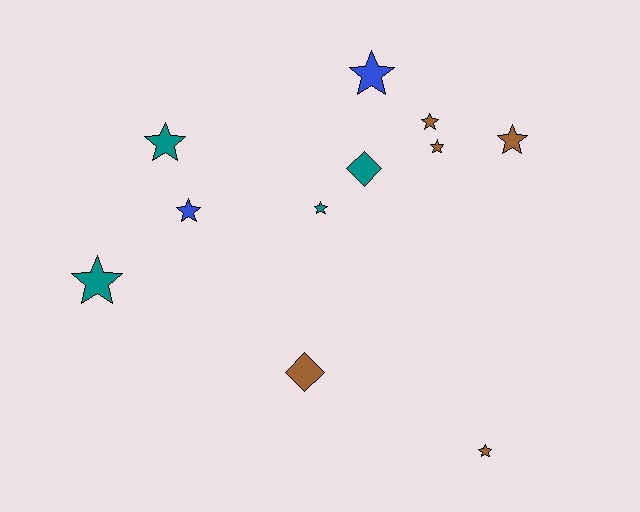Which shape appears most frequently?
Star, with 9 objects.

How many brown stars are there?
There are 4 brown stars.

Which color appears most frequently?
Brown, with 5 objects.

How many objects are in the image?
There are 11 objects.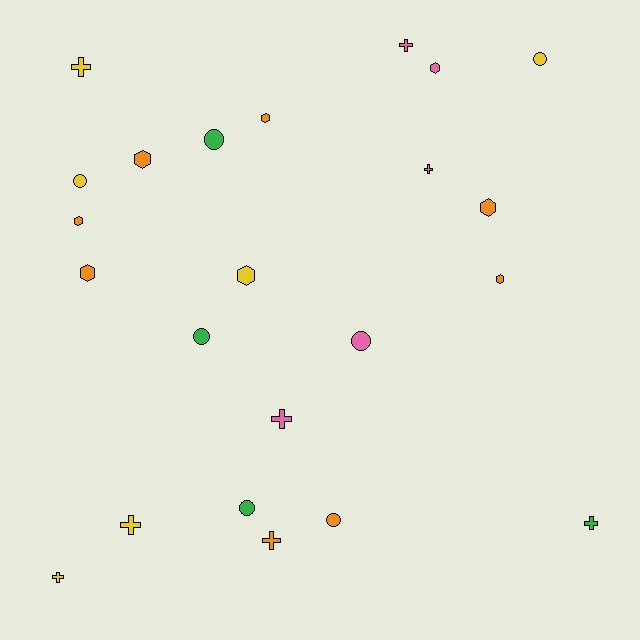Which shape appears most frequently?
Cross, with 8 objects.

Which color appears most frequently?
Orange, with 8 objects.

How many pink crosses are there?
There are 3 pink crosses.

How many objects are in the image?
There are 23 objects.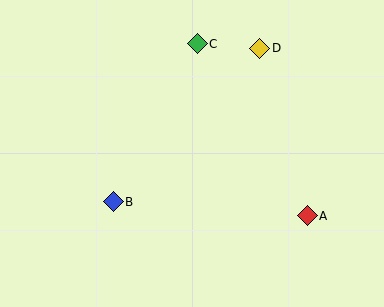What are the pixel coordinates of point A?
Point A is at (307, 216).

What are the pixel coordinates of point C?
Point C is at (197, 44).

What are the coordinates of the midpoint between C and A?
The midpoint between C and A is at (252, 130).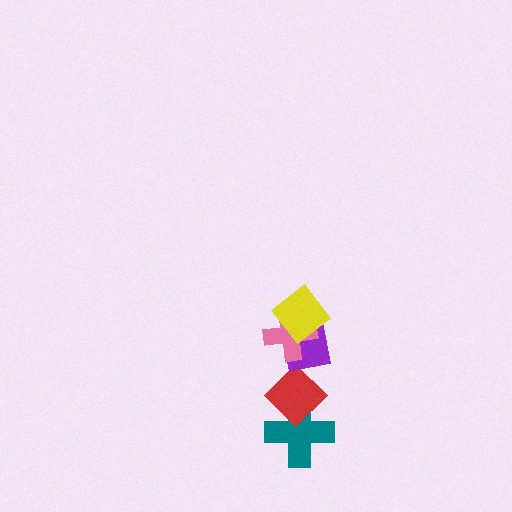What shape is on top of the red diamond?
The purple square is on top of the red diamond.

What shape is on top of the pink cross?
The yellow diamond is on top of the pink cross.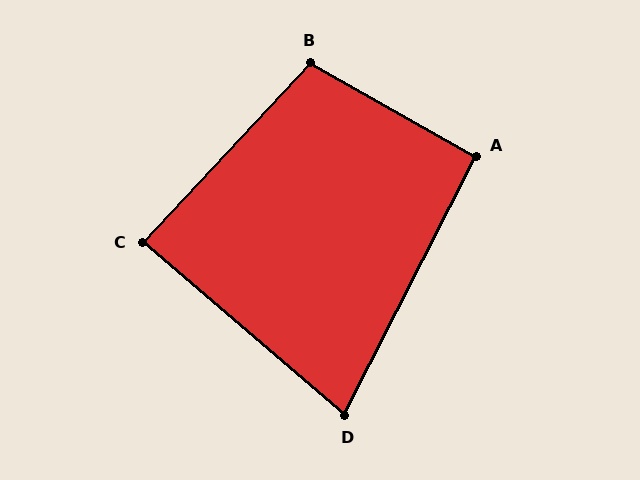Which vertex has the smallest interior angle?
D, at approximately 76 degrees.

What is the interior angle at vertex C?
Approximately 88 degrees (approximately right).